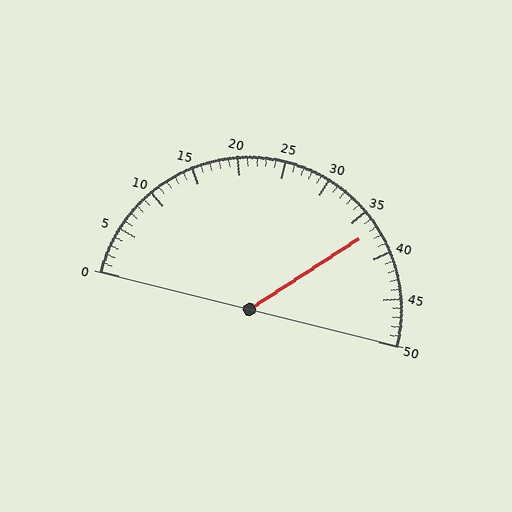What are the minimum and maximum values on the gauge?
The gauge ranges from 0 to 50.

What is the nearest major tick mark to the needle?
The nearest major tick mark is 35.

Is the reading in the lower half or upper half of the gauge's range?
The reading is in the upper half of the range (0 to 50).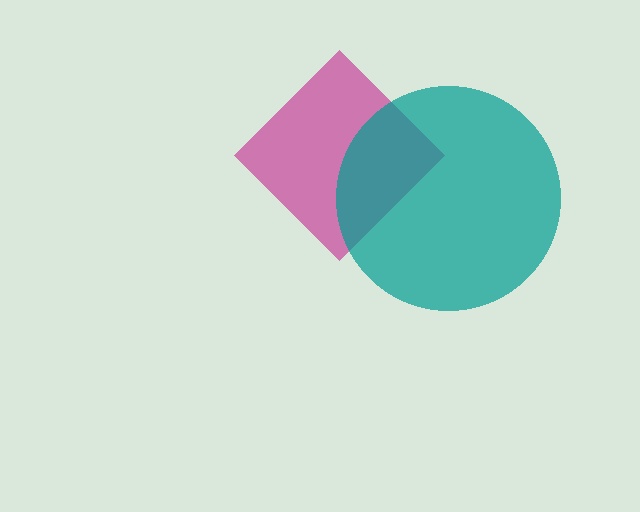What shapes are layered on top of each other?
The layered shapes are: a magenta diamond, a teal circle.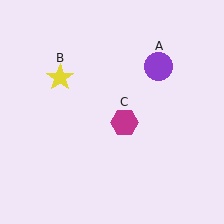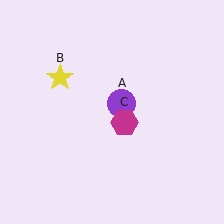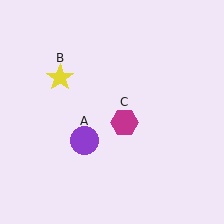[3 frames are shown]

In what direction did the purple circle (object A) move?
The purple circle (object A) moved down and to the left.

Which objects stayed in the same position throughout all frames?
Yellow star (object B) and magenta hexagon (object C) remained stationary.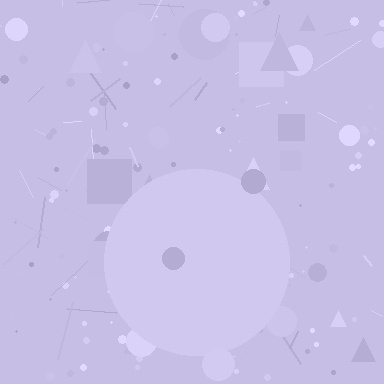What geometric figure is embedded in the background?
A circle is embedded in the background.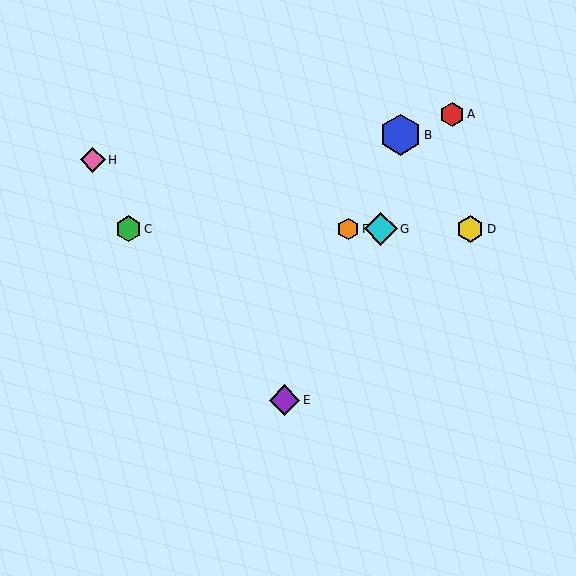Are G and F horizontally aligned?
Yes, both are at y≈229.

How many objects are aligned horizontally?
4 objects (C, D, F, G) are aligned horizontally.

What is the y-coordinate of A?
Object A is at y≈114.